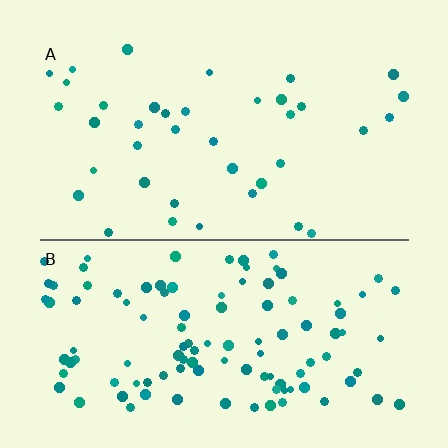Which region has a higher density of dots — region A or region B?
B (the bottom).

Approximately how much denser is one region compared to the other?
Approximately 2.9× — region B over region A.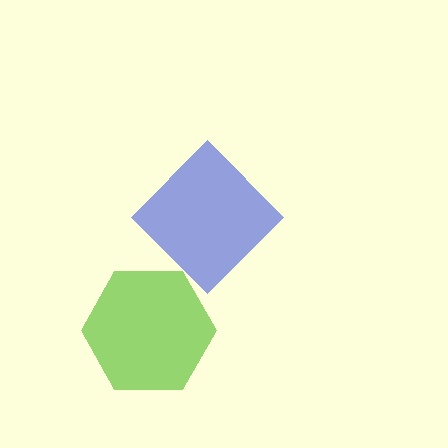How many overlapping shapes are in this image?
There are 2 overlapping shapes in the image.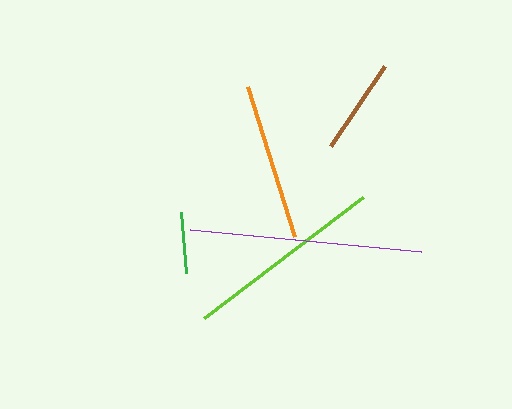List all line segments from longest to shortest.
From longest to shortest: purple, lime, orange, brown, green.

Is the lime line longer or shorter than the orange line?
The lime line is longer than the orange line.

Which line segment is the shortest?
The green line is the shortest at approximately 62 pixels.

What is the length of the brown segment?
The brown segment is approximately 96 pixels long.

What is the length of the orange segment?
The orange segment is approximately 157 pixels long.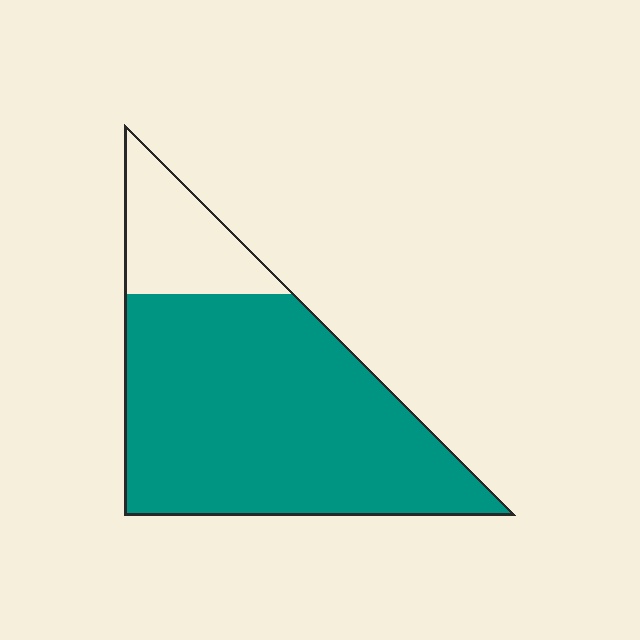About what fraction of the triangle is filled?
About four fifths (4/5).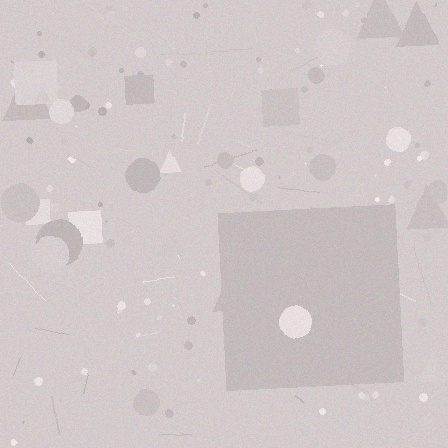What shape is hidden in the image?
A square is hidden in the image.